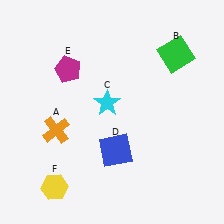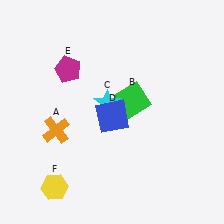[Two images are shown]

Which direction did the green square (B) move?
The green square (B) moved down.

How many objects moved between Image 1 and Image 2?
2 objects moved between the two images.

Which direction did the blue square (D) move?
The blue square (D) moved up.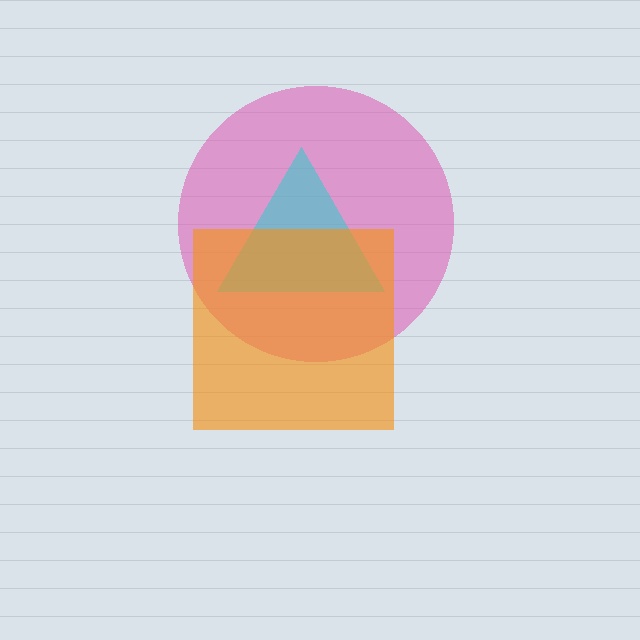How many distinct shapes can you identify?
There are 3 distinct shapes: a pink circle, a cyan triangle, an orange square.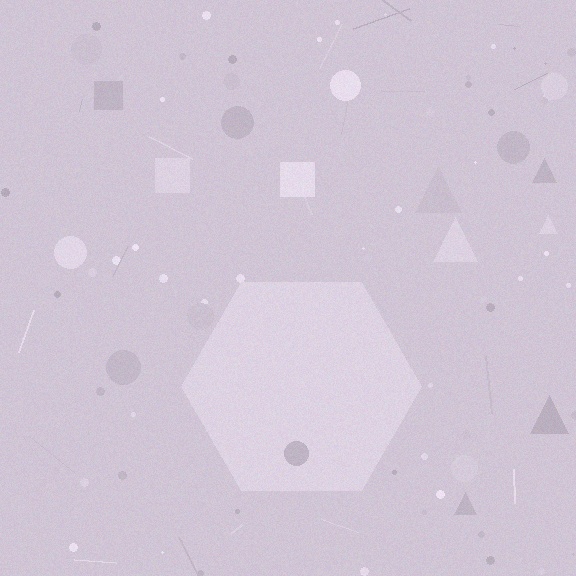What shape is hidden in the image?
A hexagon is hidden in the image.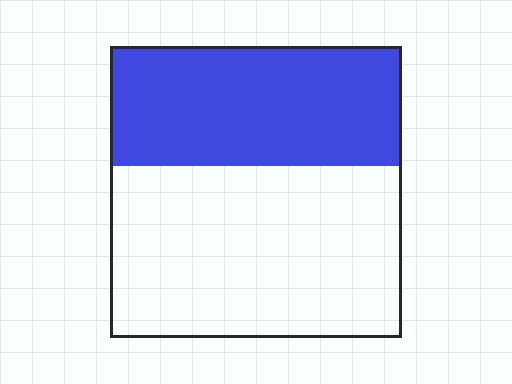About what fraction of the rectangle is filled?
About two fifths (2/5).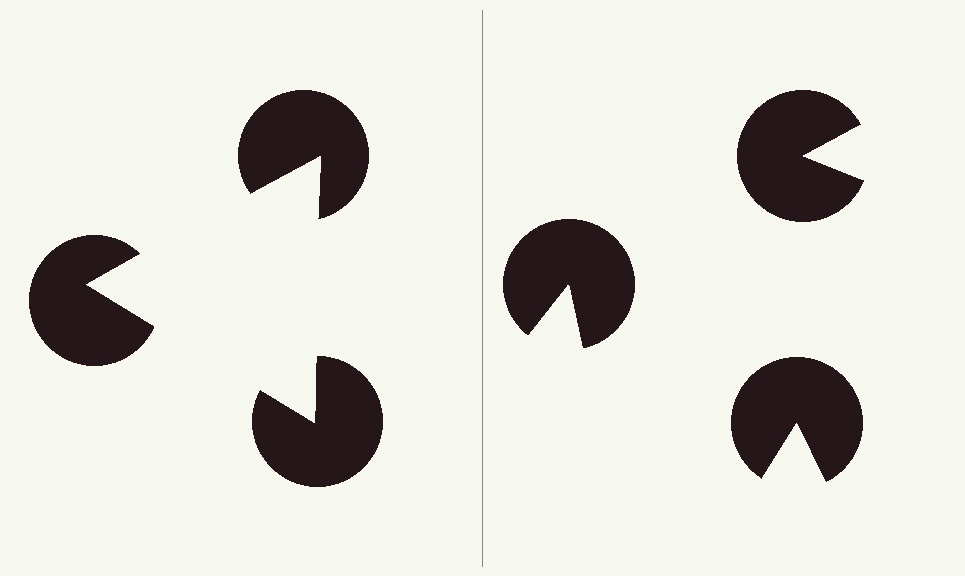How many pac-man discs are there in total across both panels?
6 — 3 on each side.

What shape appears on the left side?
An illusory triangle.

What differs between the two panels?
The pac-man discs are positioned identically on both sides; only the wedge orientations differ. On the left they align to a triangle; on the right they are misaligned.